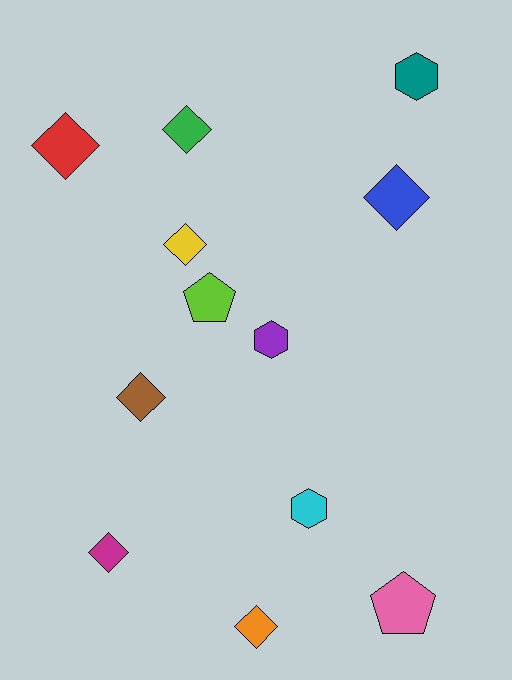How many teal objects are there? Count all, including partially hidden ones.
There is 1 teal object.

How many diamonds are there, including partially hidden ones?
There are 7 diamonds.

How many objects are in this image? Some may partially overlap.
There are 12 objects.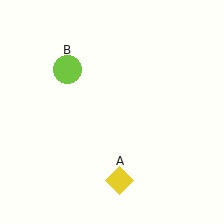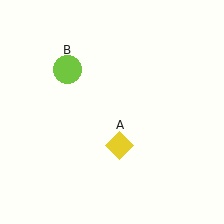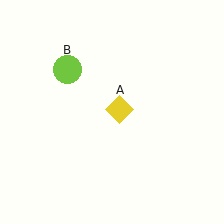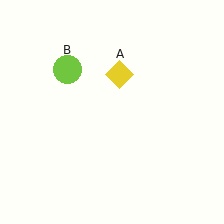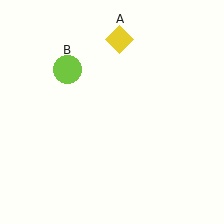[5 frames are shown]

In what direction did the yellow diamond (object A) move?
The yellow diamond (object A) moved up.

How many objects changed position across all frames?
1 object changed position: yellow diamond (object A).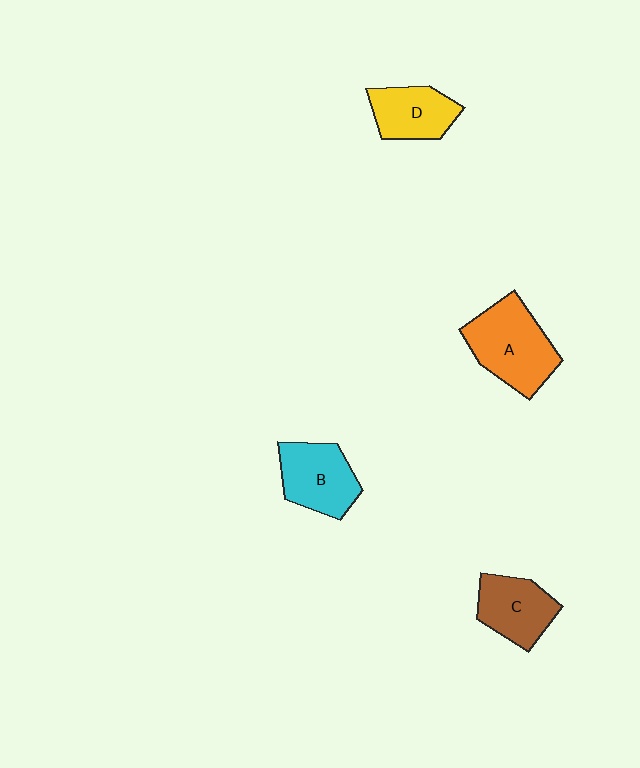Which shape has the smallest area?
Shape D (yellow).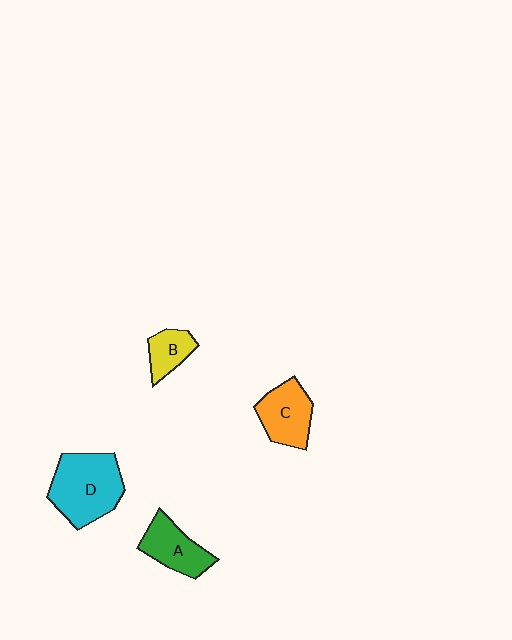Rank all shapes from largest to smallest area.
From largest to smallest: D (cyan), C (orange), A (green), B (yellow).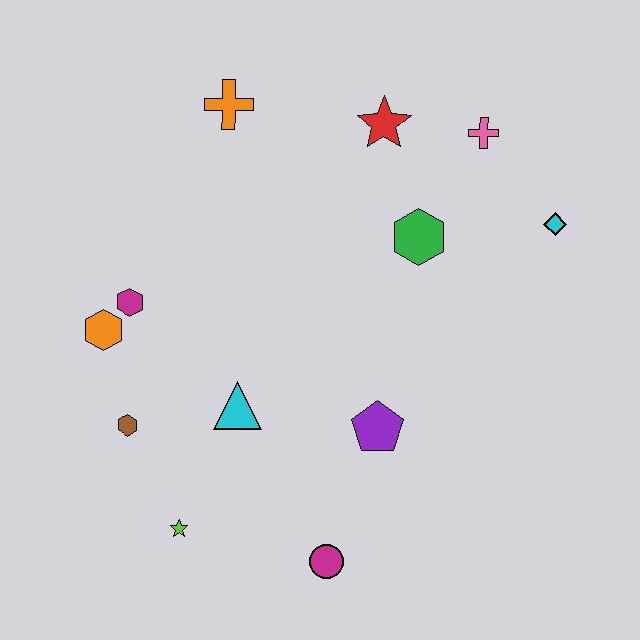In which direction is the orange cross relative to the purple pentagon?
The orange cross is above the purple pentagon.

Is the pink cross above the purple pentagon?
Yes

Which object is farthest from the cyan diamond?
The lime star is farthest from the cyan diamond.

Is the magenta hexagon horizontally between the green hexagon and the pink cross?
No